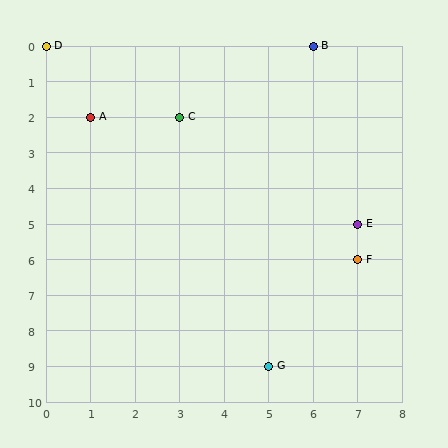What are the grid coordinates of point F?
Point F is at grid coordinates (7, 6).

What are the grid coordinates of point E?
Point E is at grid coordinates (7, 5).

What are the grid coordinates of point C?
Point C is at grid coordinates (3, 2).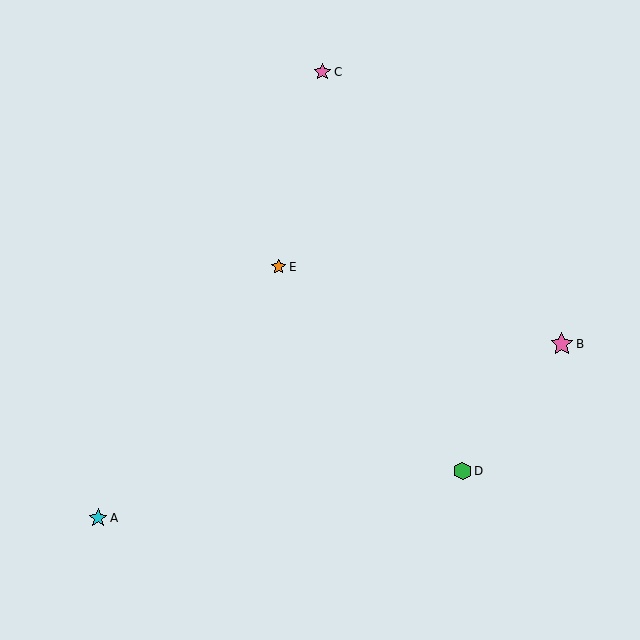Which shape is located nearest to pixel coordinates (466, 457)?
The green hexagon (labeled D) at (462, 471) is nearest to that location.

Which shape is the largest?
The pink star (labeled B) is the largest.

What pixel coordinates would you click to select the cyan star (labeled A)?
Click at (98, 518) to select the cyan star A.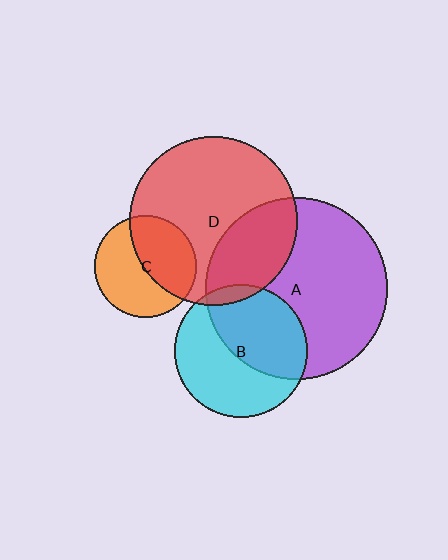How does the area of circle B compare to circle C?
Approximately 1.7 times.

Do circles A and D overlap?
Yes.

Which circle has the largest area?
Circle A (purple).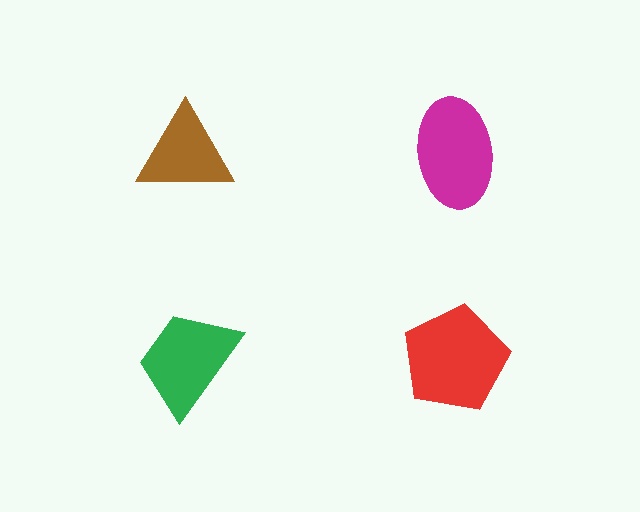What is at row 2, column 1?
A green trapezoid.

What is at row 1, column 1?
A brown triangle.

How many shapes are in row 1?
2 shapes.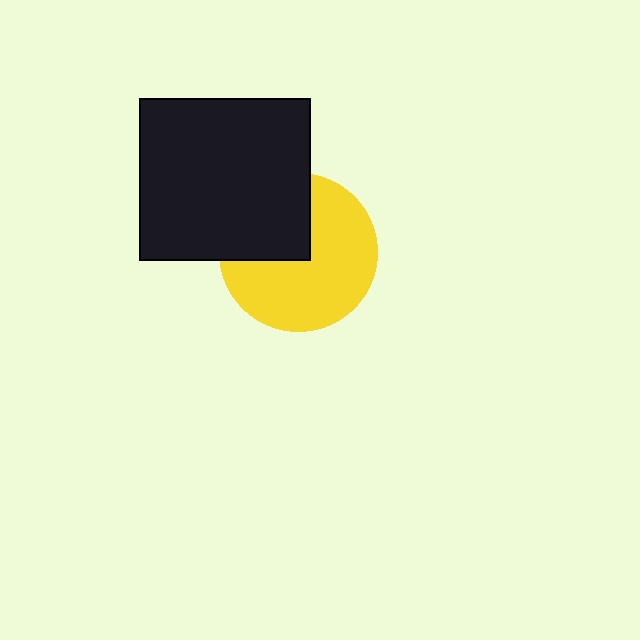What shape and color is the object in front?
The object in front is a black rectangle.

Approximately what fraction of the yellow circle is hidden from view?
Roughly 34% of the yellow circle is hidden behind the black rectangle.